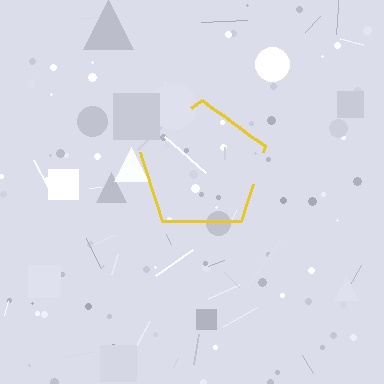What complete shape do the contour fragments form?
The contour fragments form a pentagon.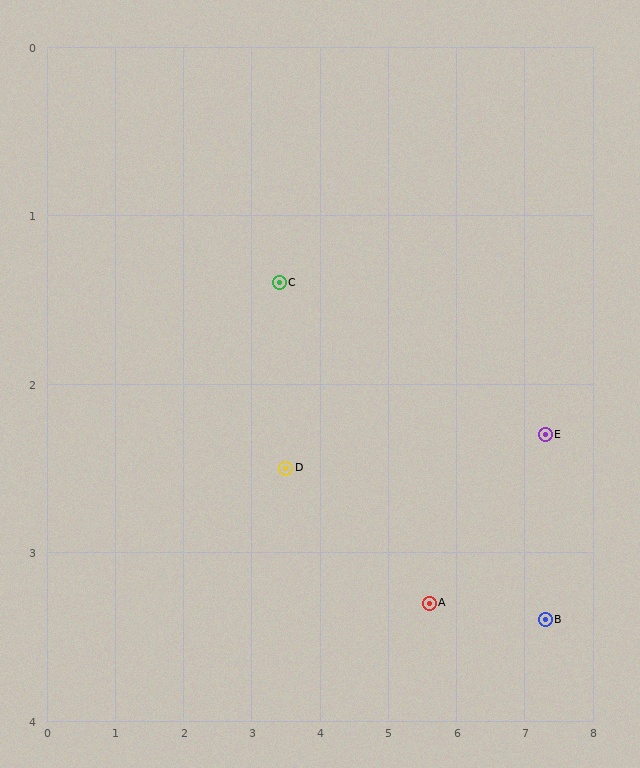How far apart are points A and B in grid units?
Points A and B are about 1.7 grid units apart.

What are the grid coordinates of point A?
Point A is at approximately (5.6, 3.3).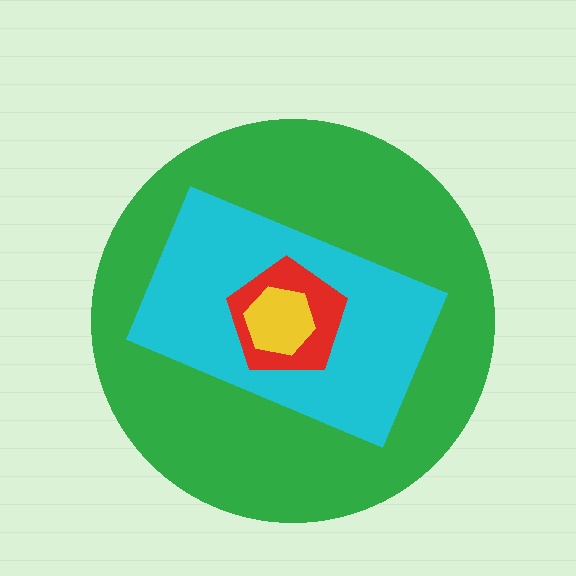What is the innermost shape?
The yellow hexagon.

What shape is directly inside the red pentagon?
The yellow hexagon.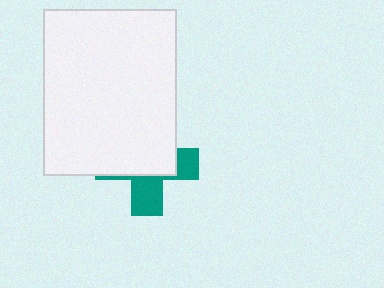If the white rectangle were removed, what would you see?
You would see the complete teal cross.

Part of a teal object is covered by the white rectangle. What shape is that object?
It is a cross.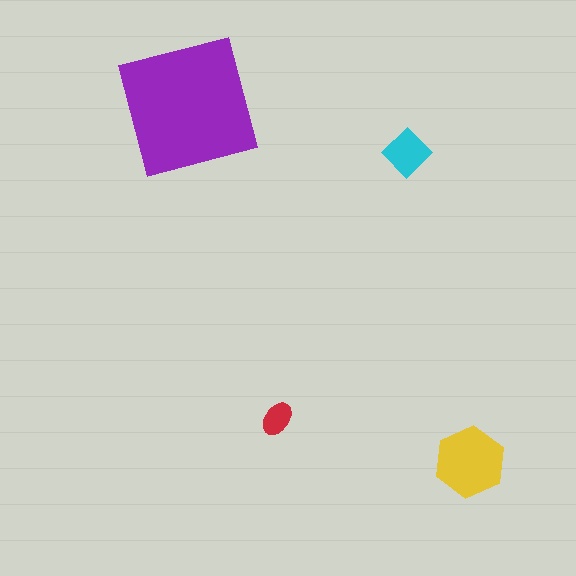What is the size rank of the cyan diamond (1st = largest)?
3rd.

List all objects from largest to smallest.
The purple square, the yellow hexagon, the cyan diamond, the red ellipse.